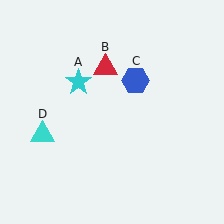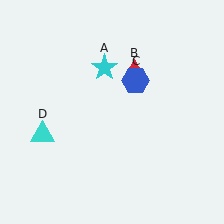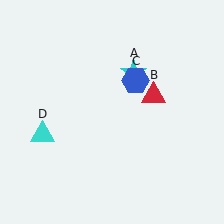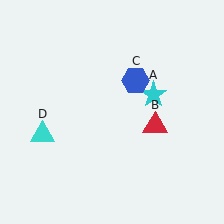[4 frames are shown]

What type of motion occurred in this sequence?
The cyan star (object A), red triangle (object B) rotated clockwise around the center of the scene.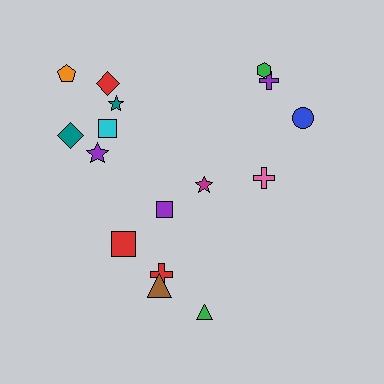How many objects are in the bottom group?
There are 6 objects.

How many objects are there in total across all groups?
There are 16 objects.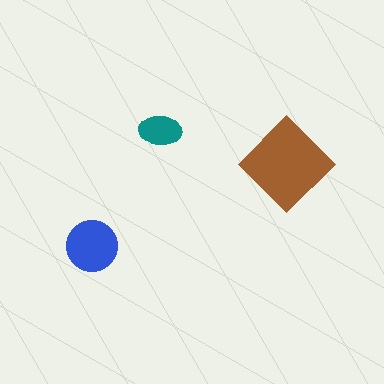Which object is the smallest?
The teal ellipse.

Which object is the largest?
The brown diamond.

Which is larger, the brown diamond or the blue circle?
The brown diamond.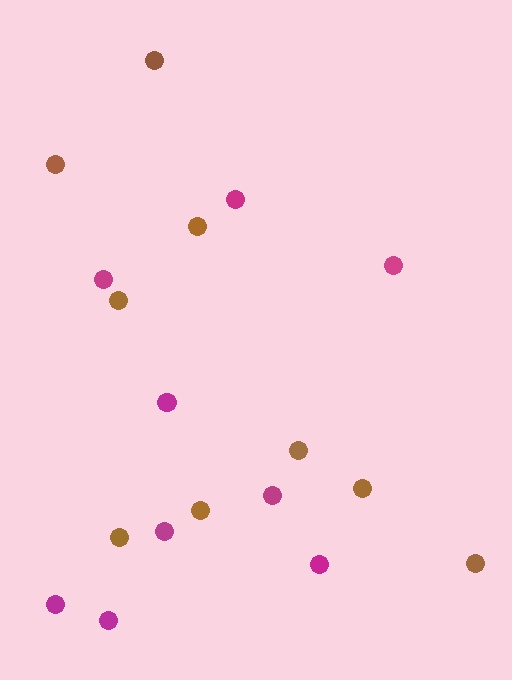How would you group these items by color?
There are 2 groups: one group of magenta circles (9) and one group of brown circles (9).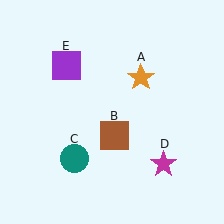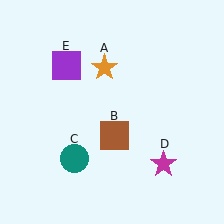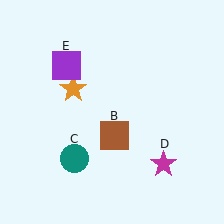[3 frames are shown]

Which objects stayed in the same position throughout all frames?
Brown square (object B) and teal circle (object C) and magenta star (object D) and purple square (object E) remained stationary.